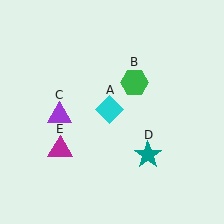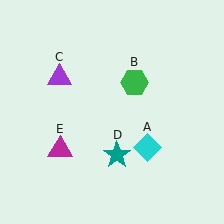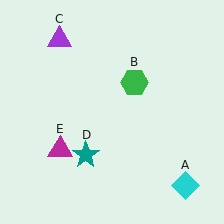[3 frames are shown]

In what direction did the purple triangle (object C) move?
The purple triangle (object C) moved up.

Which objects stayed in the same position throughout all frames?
Green hexagon (object B) and magenta triangle (object E) remained stationary.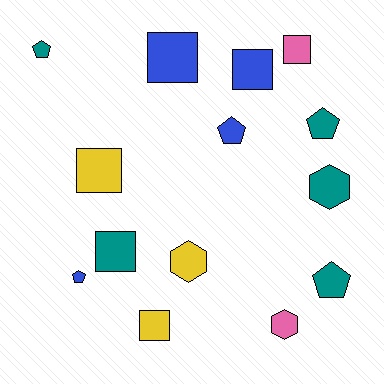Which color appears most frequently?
Teal, with 5 objects.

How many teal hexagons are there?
There is 1 teal hexagon.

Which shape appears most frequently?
Square, with 6 objects.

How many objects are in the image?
There are 14 objects.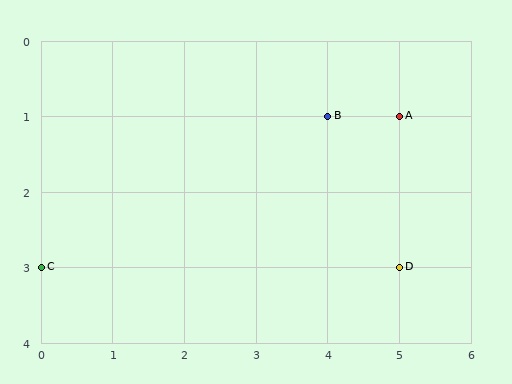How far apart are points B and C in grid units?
Points B and C are 4 columns and 2 rows apart (about 4.5 grid units diagonally).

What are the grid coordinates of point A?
Point A is at grid coordinates (5, 1).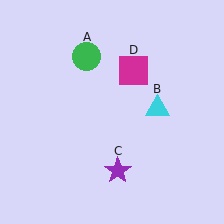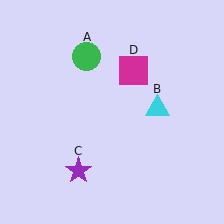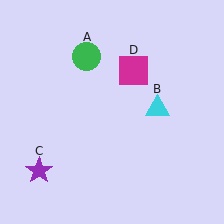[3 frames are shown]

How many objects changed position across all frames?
1 object changed position: purple star (object C).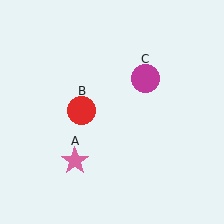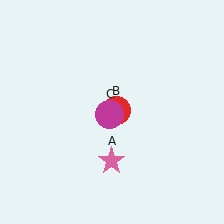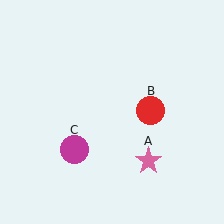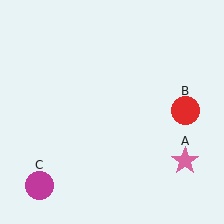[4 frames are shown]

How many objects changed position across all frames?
3 objects changed position: pink star (object A), red circle (object B), magenta circle (object C).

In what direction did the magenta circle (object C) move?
The magenta circle (object C) moved down and to the left.